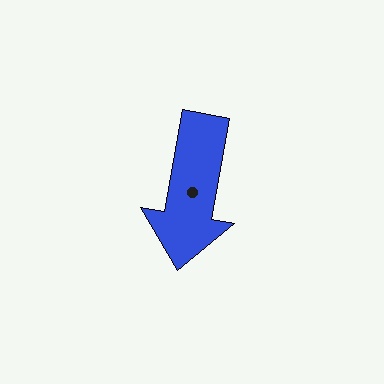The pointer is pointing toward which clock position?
Roughly 6 o'clock.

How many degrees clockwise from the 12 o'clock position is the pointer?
Approximately 190 degrees.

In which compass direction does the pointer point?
South.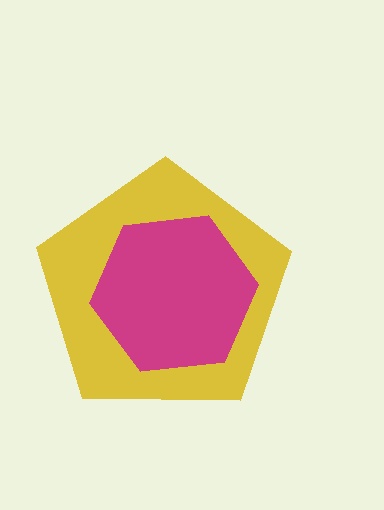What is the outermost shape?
The yellow pentagon.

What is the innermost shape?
The magenta hexagon.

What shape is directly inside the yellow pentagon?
The magenta hexagon.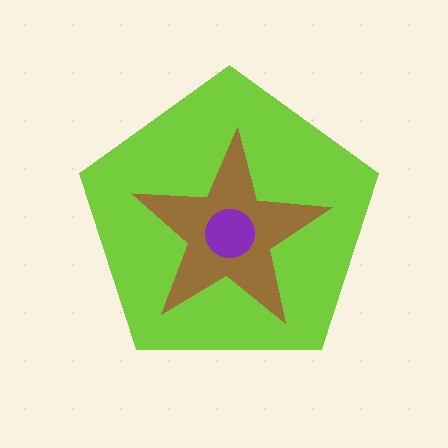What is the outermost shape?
The lime pentagon.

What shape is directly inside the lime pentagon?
The brown star.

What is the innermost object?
The purple circle.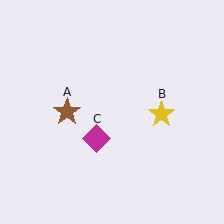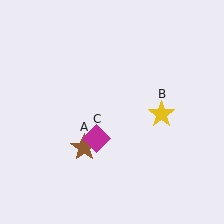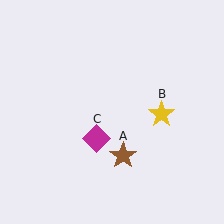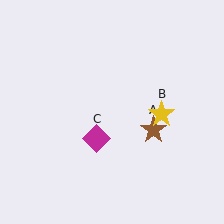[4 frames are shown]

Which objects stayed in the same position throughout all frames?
Yellow star (object B) and magenta diamond (object C) remained stationary.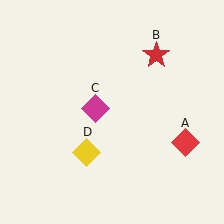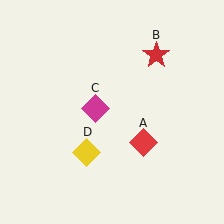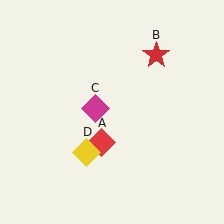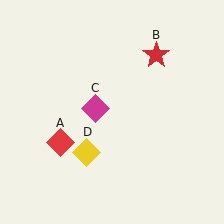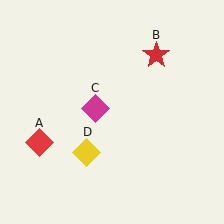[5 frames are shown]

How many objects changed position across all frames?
1 object changed position: red diamond (object A).